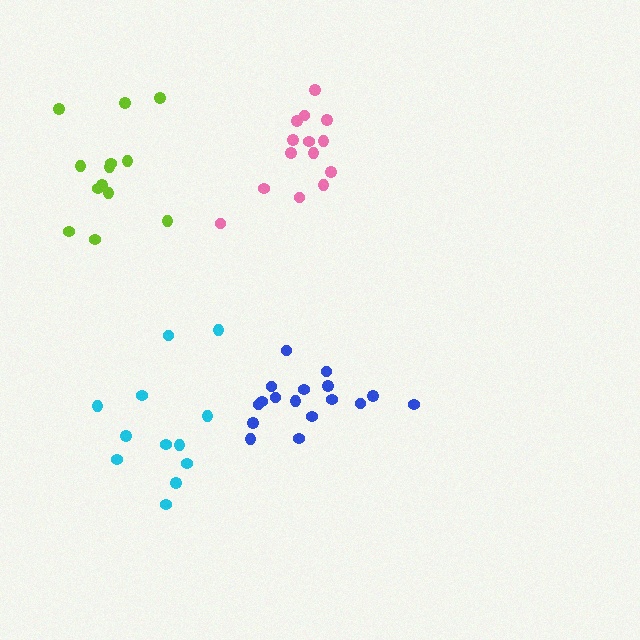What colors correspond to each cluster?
The clusters are colored: lime, cyan, pink, blue.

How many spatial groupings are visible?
There are 4 spatial groupings.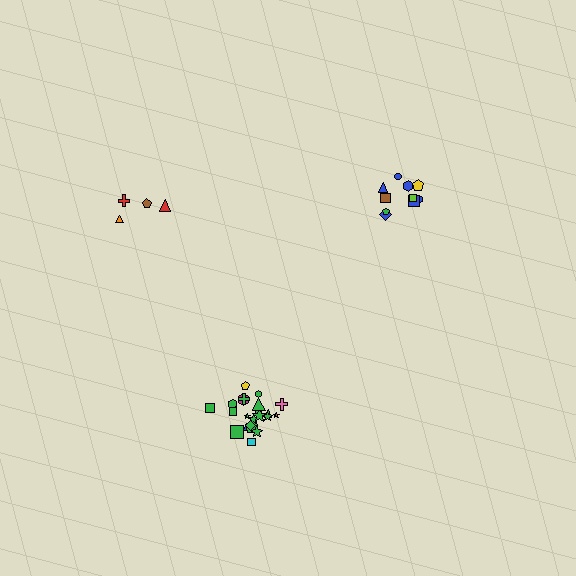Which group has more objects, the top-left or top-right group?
The top-right group.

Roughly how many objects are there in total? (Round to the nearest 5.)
Roughly 35 objects in total.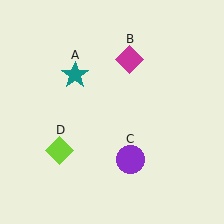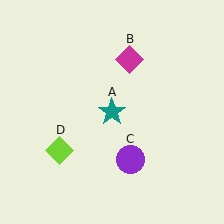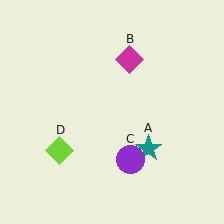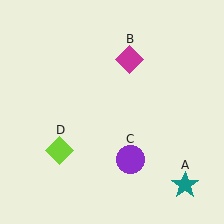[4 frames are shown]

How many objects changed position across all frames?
1 object changed position: teal star (object A).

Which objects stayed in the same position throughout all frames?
Magenta diamond (object B) and purple circle (object C) and lime diamond (object D) remained stationary.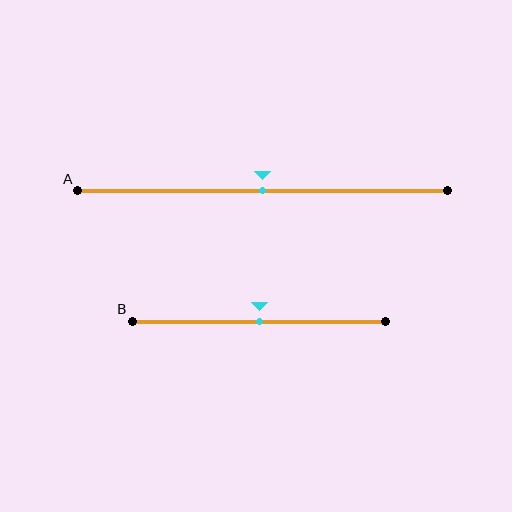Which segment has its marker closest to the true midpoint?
Segment A has its marker closest to the true midpoint.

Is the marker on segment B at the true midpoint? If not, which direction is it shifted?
Yes, the marker on segment B is at the true midpoint.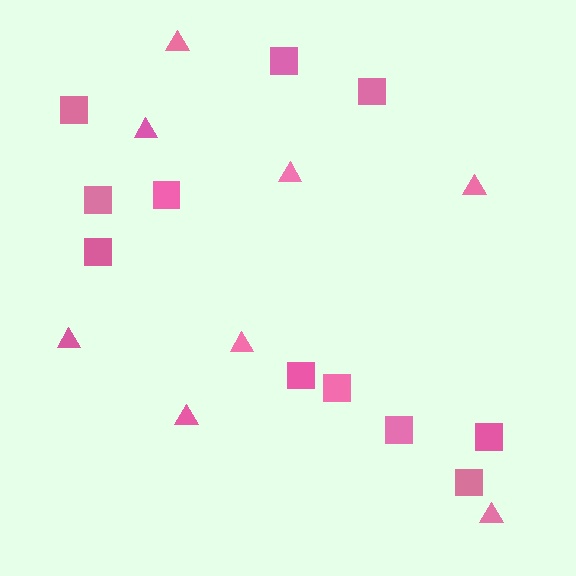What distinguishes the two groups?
There are 2 groups: one group of triangles (8) and one group of squares (11).